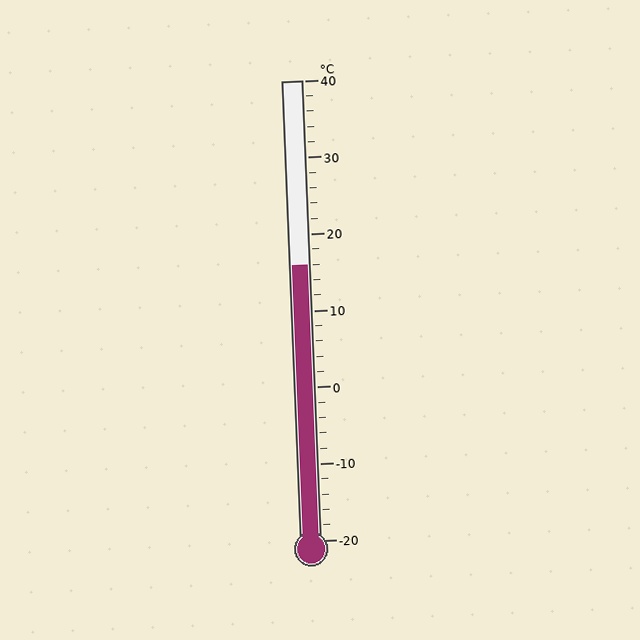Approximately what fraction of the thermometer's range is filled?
The thermometer is filled to approximately 60% of its range.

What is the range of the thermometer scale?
The thermometer scale ranges from -20°C to 40°C.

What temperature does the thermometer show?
The thermometer shows approximately 16°C.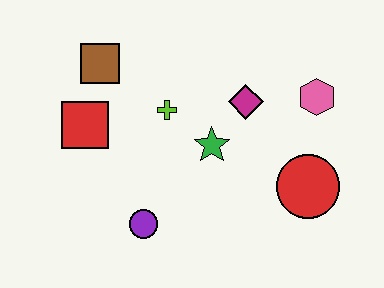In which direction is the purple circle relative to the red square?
The purple circle is below the red square.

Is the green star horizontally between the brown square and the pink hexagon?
Yes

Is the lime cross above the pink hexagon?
No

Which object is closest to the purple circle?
The green star is closest to the purple circle.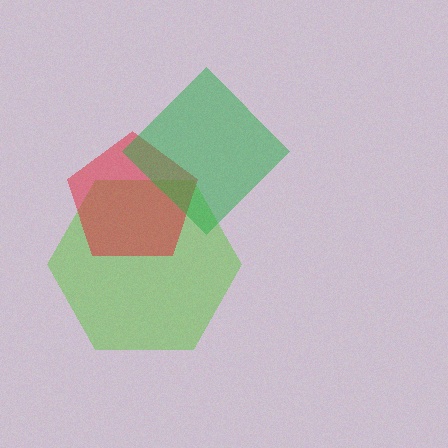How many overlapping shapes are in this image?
There are 3 overlapping shapes in the image.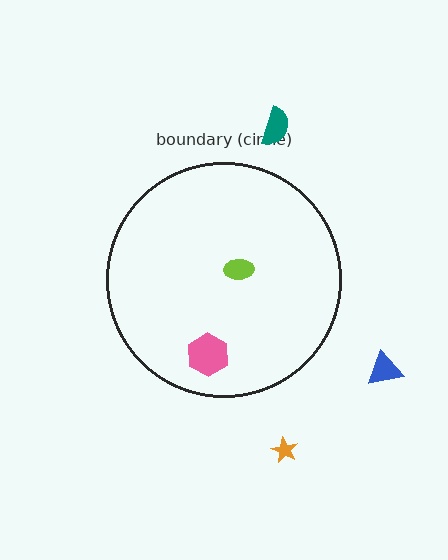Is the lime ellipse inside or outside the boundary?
Inside.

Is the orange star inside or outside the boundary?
Outside.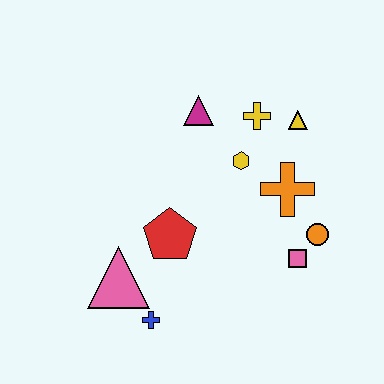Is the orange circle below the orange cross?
Yes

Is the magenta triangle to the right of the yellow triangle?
No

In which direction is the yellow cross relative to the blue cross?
The yellow cross is above the blue cross.